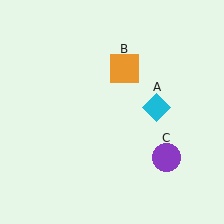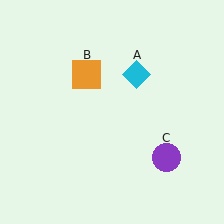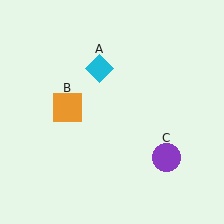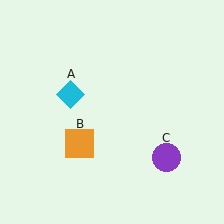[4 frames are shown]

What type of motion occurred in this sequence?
The cyan diamond (object A), orange square (object B) rotated counterclockwise around the center of the scene.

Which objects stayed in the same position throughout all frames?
Purple circle (object C) remained stationary.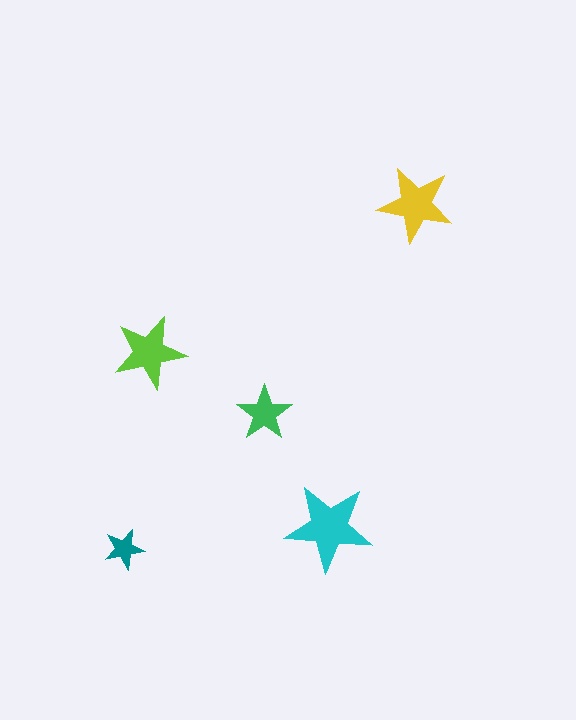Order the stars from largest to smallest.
the cyan one, the yellow one, the lime one, the green one, the teal one.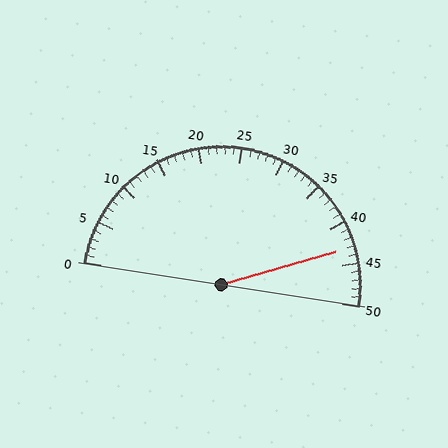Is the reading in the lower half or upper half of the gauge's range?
The reading is in the upper half of the range (0 to 50).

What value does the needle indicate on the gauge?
The needle indicates approximately 43.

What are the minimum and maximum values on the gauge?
The gauge ranges from 0 to 50.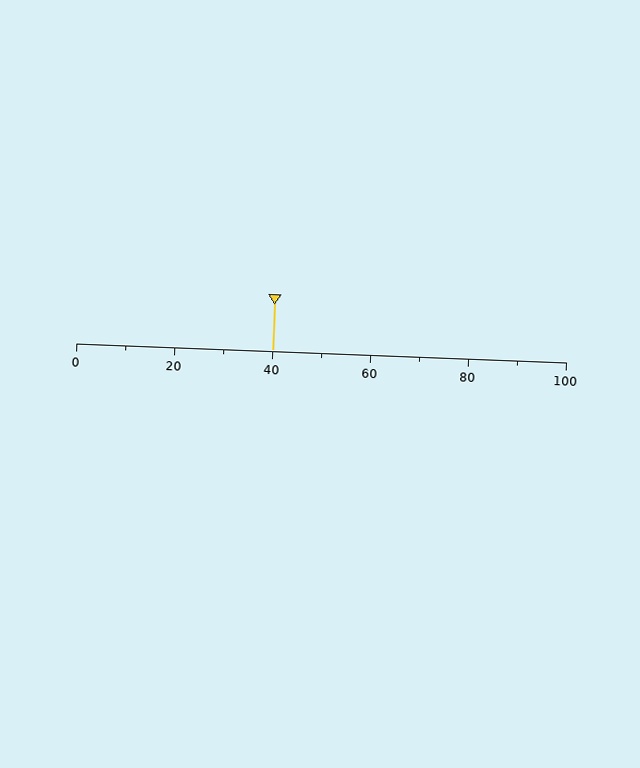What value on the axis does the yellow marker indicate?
The marker indicates approximately 40.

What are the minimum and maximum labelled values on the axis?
The axis runs from 0 to 100.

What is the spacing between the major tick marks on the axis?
The major ticks are spaced 20 apart.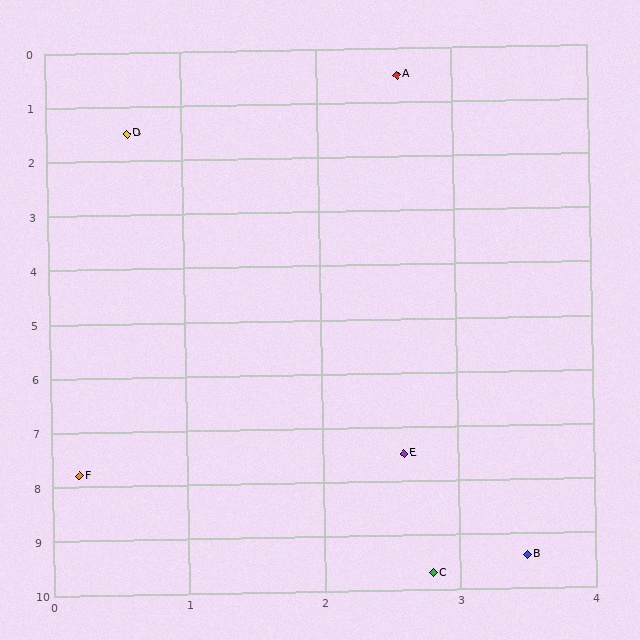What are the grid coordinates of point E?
Point E is at approximately (2.6, 7.5).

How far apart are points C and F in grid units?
Points C and F are about 3.2 grid units apart.